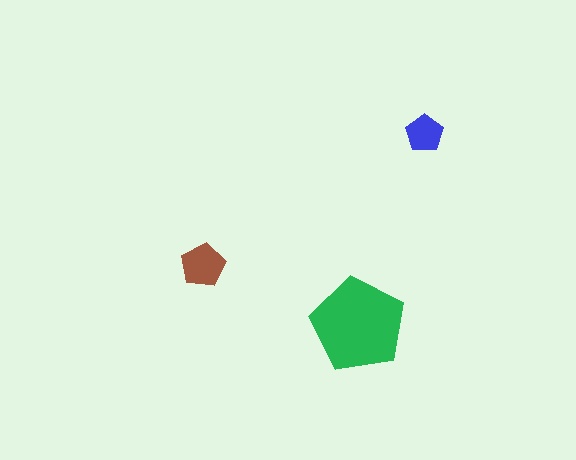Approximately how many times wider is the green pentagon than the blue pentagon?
About 2.5 times wider.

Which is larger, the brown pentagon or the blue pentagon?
The brown one.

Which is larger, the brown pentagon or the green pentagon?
The green one.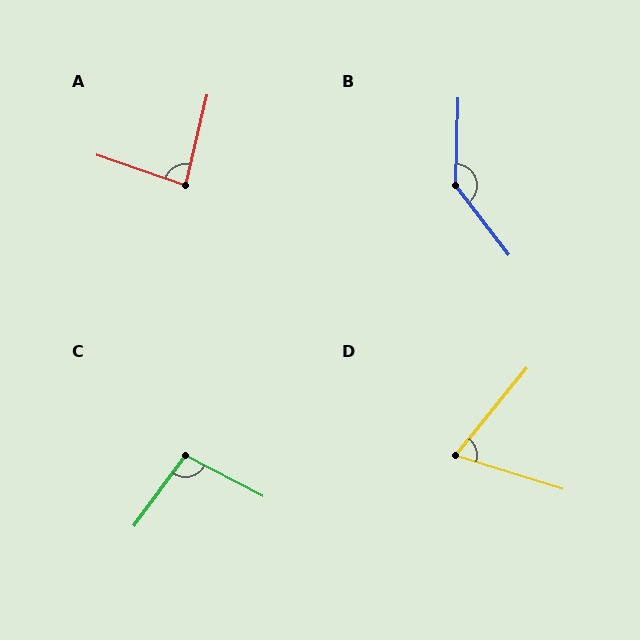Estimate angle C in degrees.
Approximately 98 degrees.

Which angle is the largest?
B, at approximately 141 degrees.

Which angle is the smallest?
D, at approximately 68 degrees.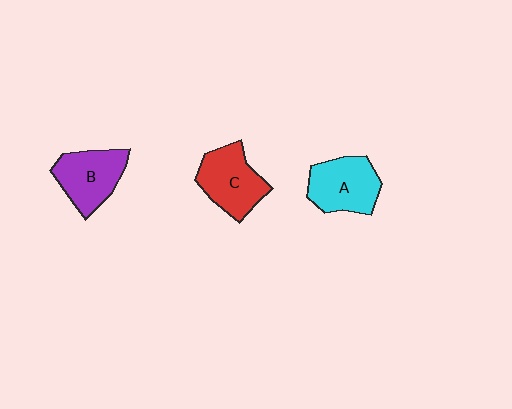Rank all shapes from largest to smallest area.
From largest to smallest: C (red), A (cyan), B (purple).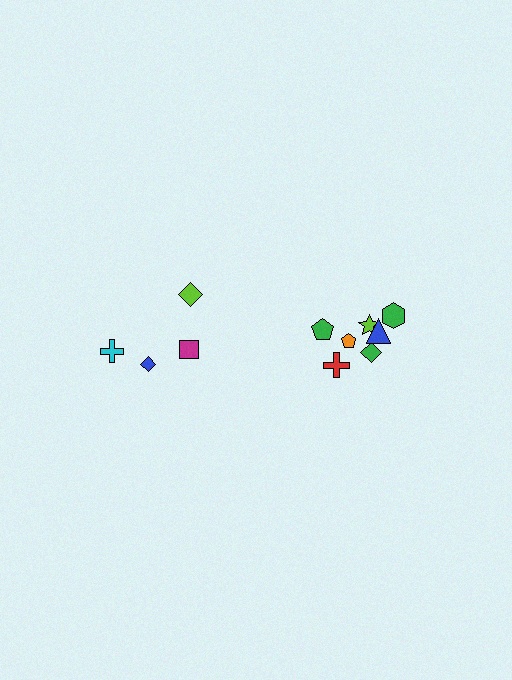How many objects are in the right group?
There are 7 objects.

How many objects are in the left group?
There are 4 objects.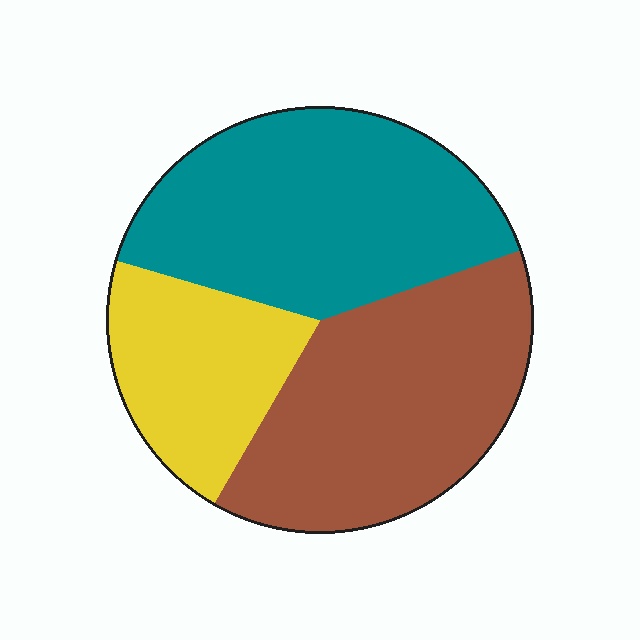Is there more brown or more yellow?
Brown.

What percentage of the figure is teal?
Teal takes up between a quarter and a half of the figure.